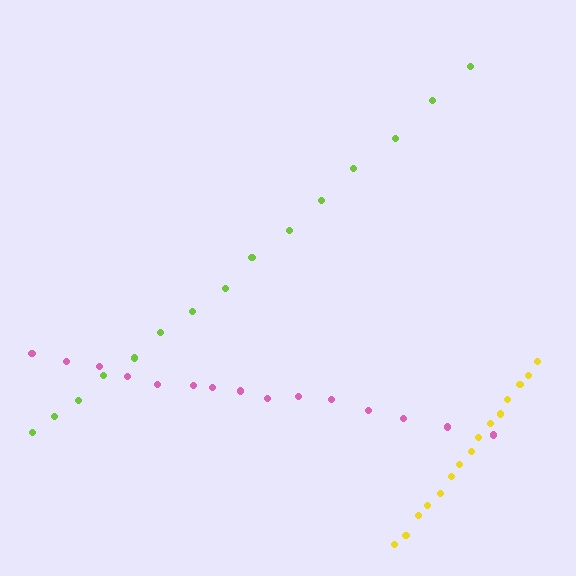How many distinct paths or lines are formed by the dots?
There are 3 distinct paths.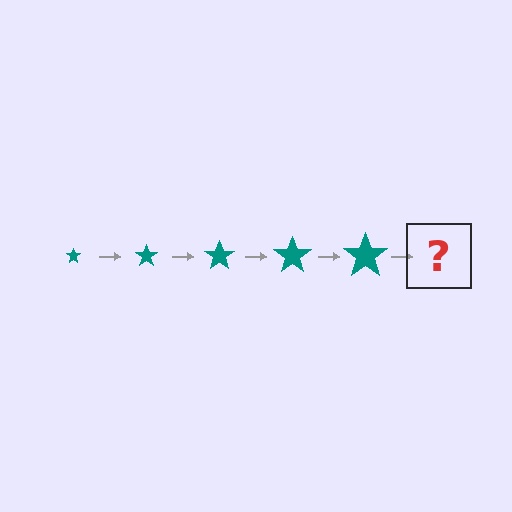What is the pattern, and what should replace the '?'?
The pattern is that the star gets progressively larger each step. The '?' should be a teal star, larger than the previous one.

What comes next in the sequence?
The next element should be a teal star, larger than the previous one.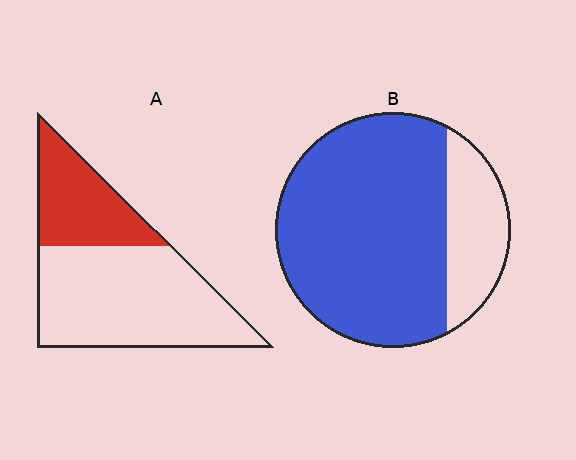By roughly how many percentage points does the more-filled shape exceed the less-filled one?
By roughly 45 percentage points (B over A).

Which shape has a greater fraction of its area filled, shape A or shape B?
Shape B.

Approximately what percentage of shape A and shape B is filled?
A is approximately 30% and B is approximately 80%.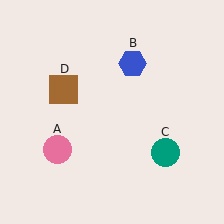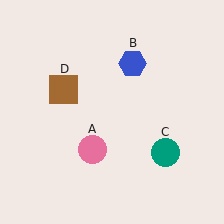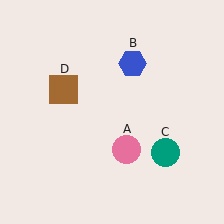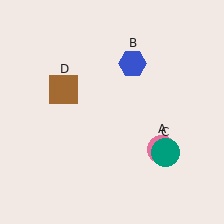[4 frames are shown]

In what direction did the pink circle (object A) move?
The pink circle (object A) moved right.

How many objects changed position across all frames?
1 object changed position: pink circle (object A).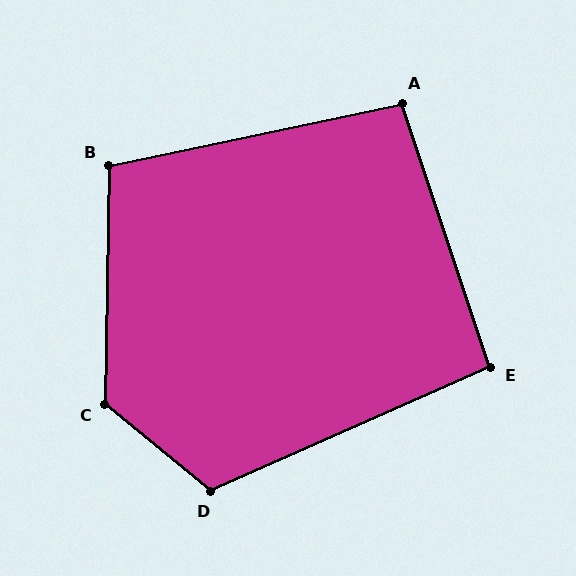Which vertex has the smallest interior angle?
E, at approximately 95 degrees.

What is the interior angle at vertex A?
Approximately 96 degrees (obtuse).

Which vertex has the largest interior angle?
C, at approximately 128 degrees.